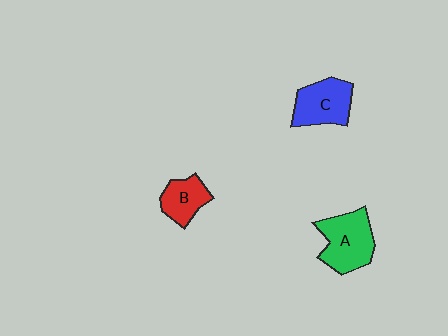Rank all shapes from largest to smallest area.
From largest to smallest: A (green), C (blue), B (red).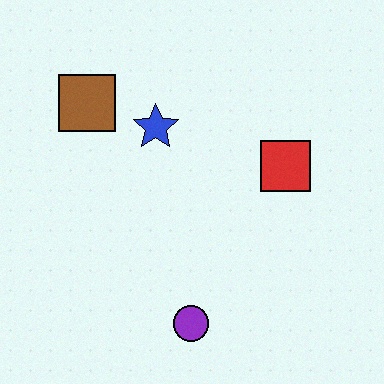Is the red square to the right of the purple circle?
Yes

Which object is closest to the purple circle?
The red square is closest to the purple circle.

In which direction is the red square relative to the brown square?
The red square is to the right of the brown square.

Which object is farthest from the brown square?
The purple circle is farthest from the brown square.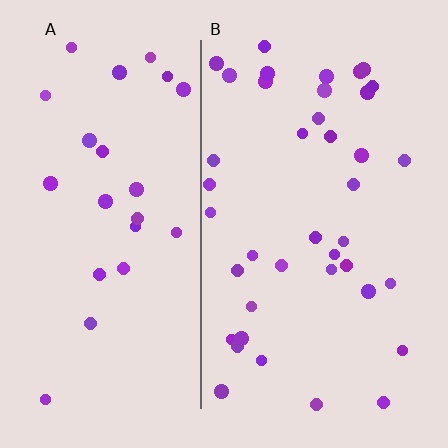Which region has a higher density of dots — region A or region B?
B (the right).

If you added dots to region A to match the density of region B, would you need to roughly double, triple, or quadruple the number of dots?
Approximately double.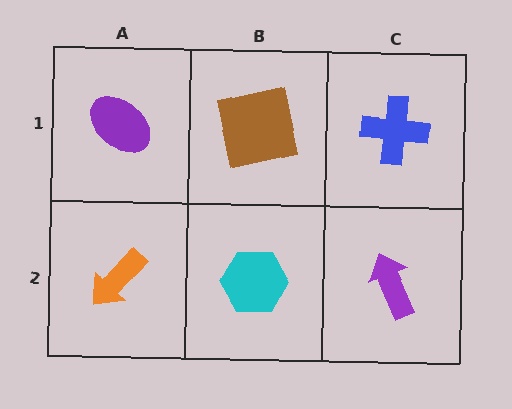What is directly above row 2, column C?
A blue cross.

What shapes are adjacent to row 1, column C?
A purple arrow (row 2, column C), a brown square (row 1, column B).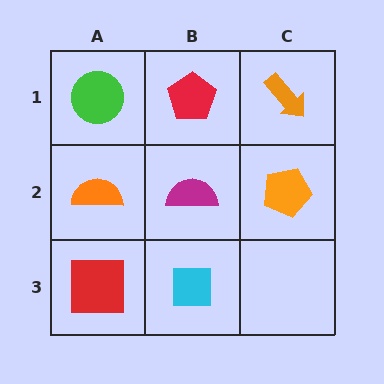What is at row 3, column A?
A red square.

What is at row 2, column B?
A magenta semicircle.